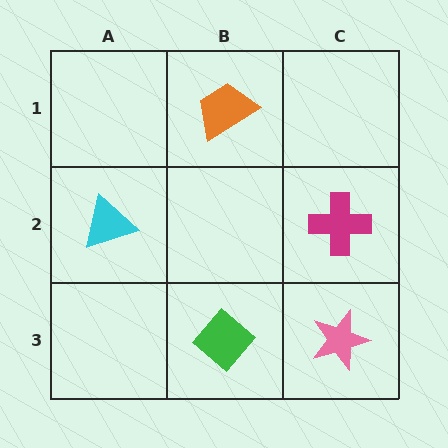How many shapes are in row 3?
2 shapes.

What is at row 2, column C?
A magenta cross.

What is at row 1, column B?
An orange trapezoid.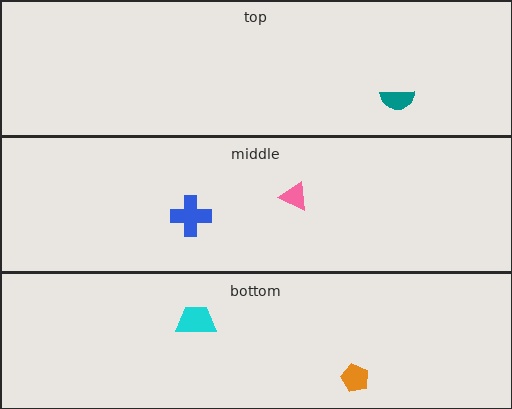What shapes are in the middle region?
The blue cross, the pink triangle.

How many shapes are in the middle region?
2.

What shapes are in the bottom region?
The orange pentagon, the cyan trapezoid.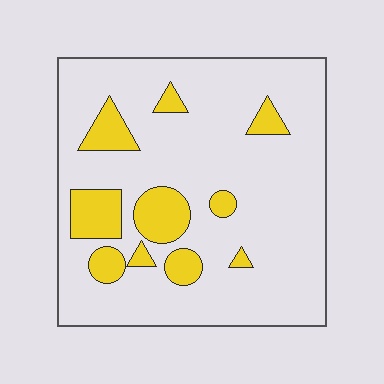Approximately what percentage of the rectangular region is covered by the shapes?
Approximately 15%.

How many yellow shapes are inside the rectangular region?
10.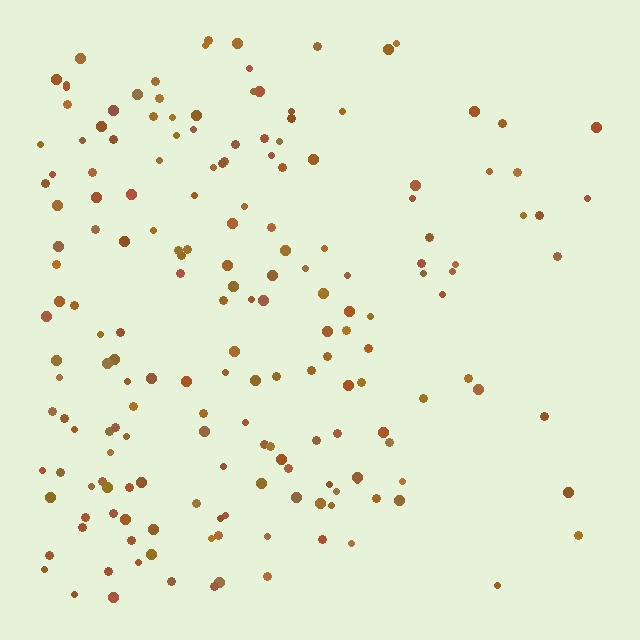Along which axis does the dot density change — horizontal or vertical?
Horizontal.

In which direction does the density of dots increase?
From right to left, with the left side densest.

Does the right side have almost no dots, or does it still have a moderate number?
Still a moderate number, just noticeably fewer than the left.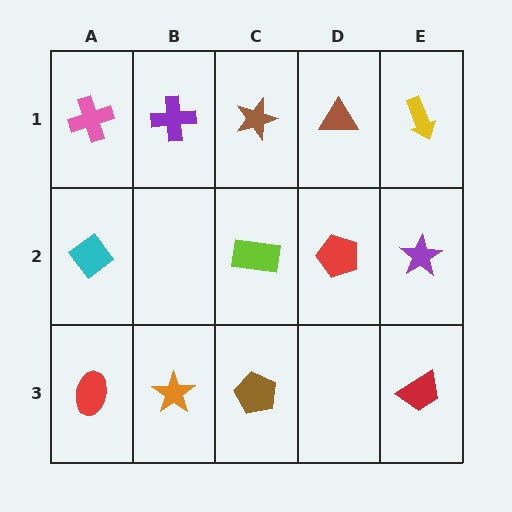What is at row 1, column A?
A pink cross.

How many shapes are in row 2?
4 shapes.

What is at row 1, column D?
A brown triangle.